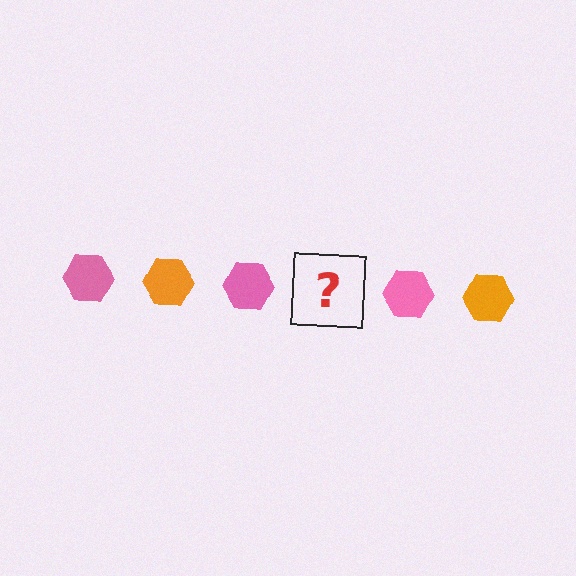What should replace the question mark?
The question mark should be replaced with an orange hexagon.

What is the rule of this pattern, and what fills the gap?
The rule is that the pattern cycles through pink, orange hexagons. The gap should be filled with an orange hexagon.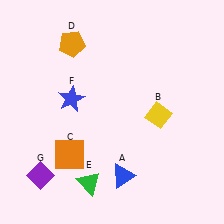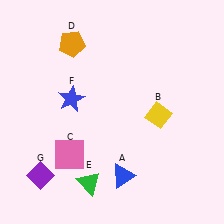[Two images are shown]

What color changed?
The square (C) changed from orange in Image 1 to pink in Image 2.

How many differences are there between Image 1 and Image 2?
There is 1 difference between the two images.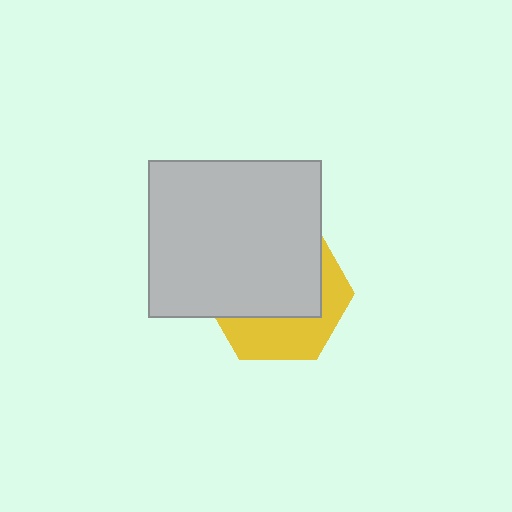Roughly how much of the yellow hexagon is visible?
A small part of it is visible (roughly 38%).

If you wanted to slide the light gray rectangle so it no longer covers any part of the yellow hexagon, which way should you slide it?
Slide it up — that is the most direct way to separate the two shapes.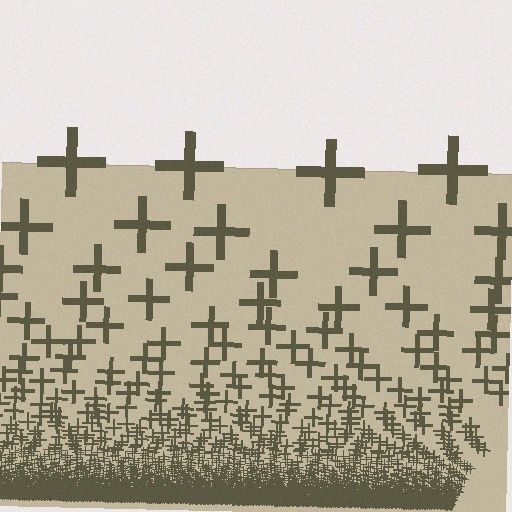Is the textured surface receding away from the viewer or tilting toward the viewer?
The surface appears to tilt toward the viewer. Texture elements get larger and sparser toward the top.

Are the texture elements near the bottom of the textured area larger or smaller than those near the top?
Smaller. The gradient is inverted — elements near the bottom are smaller and denser.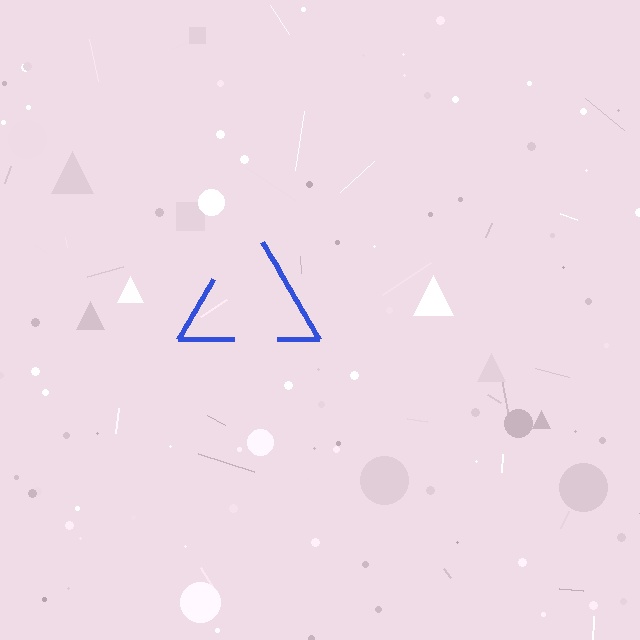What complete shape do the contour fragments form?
The contour fragments form a triangle.